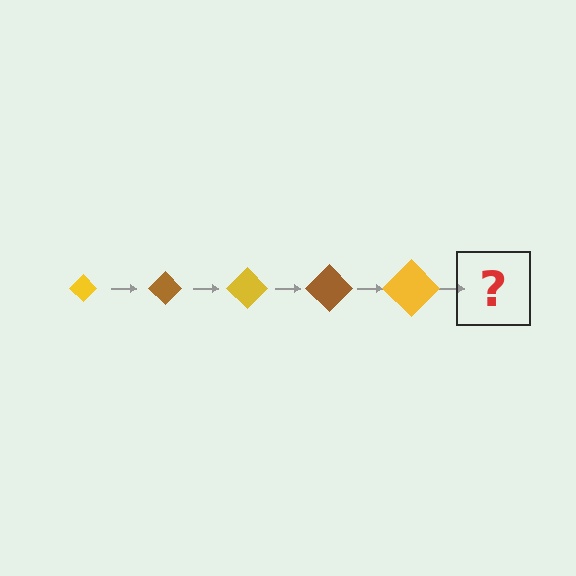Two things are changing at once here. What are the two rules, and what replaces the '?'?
The two rules are that the diamond grows larger each step and the color cycles through yellow and brown. The '?' should be a brown diamond, larger than the previous one.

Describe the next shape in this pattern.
It should be a brown diamond, larger than the previous one.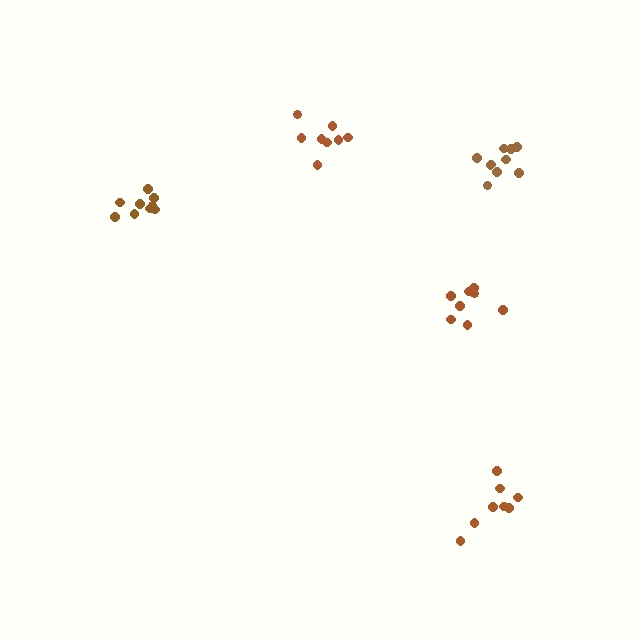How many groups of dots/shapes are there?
There are 5 groups.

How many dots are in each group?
Group 1: 9 dots, Group 2: 8 dots, Group 3: 8 dots, Group 4: 10 dots, Group 5: 8 dots (43 total).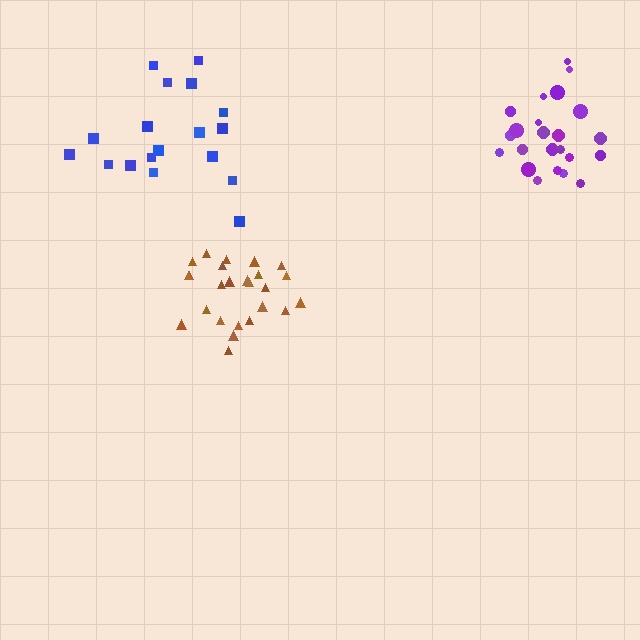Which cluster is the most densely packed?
Brown.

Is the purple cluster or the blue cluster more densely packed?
Purple.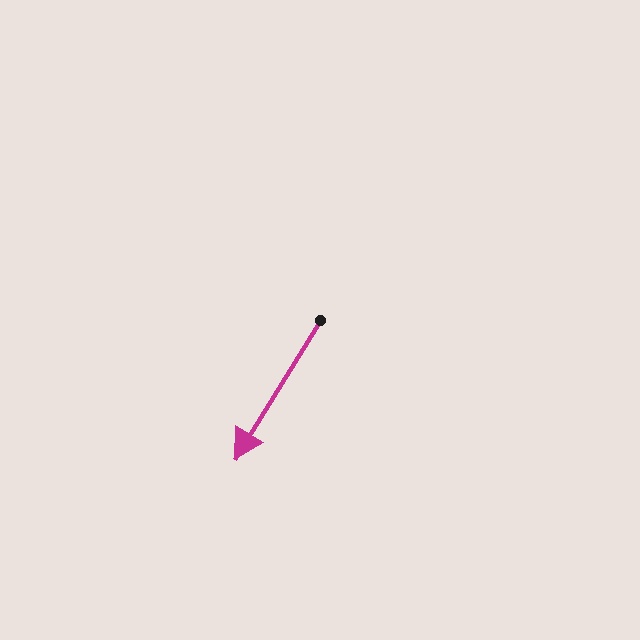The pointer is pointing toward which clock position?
Roughly 7 o'clock.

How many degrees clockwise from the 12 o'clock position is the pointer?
Approximately 212 degrees.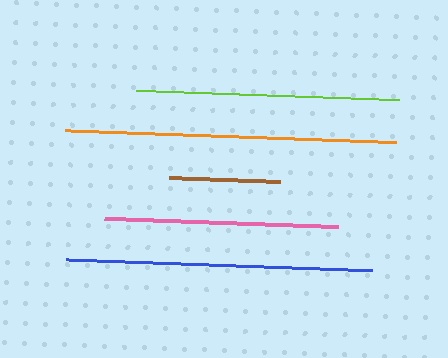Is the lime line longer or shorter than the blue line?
The blue line is longer than the lime line.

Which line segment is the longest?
The orange line is the longest at approximately 332 pixels.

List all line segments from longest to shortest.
From longest to shortest: orange, blue, lime, pink, brown.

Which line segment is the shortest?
The brown line is the shortest at approximately 110 pixels.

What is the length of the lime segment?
The lime segment is approximately 264 pixels long.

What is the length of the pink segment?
The pink segment is approximately 234 pixels long.